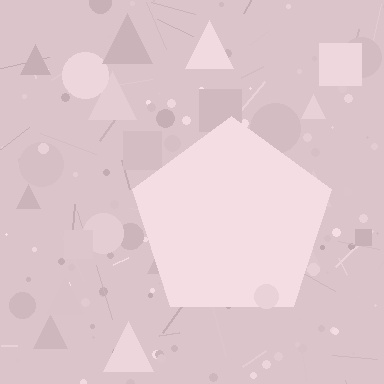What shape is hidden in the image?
A pentagon is hidden in the image.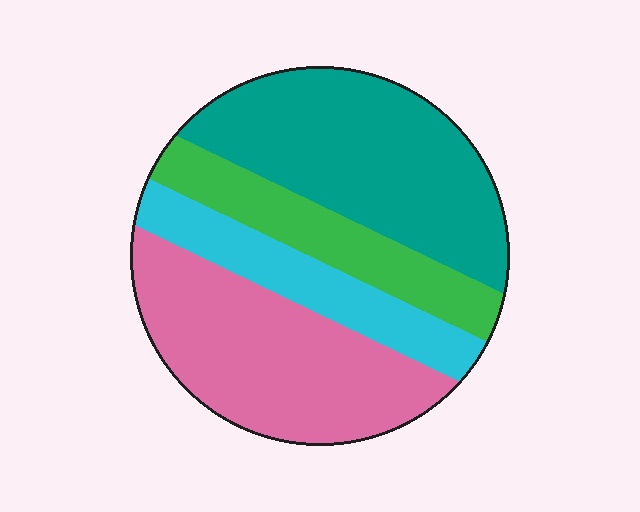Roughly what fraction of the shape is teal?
Teal covers around 35% of the shape.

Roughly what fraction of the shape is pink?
Pink takes up about one third (1/3) of the shape.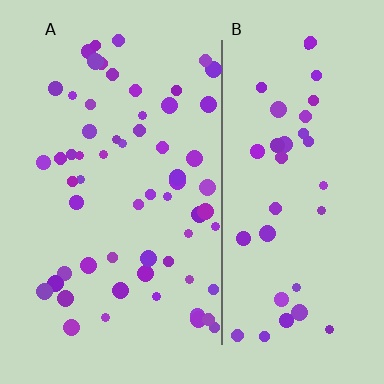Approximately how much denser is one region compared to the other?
Approximately 1.6× — region A over region B.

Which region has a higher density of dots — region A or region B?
A (the left).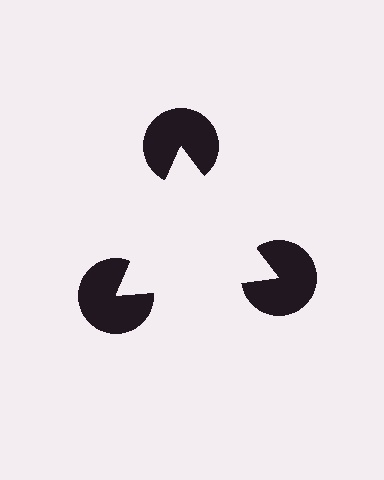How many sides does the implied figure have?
3 sides.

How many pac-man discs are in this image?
There are 3 — one at each vertex of the illusory triangle.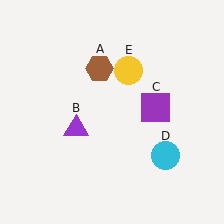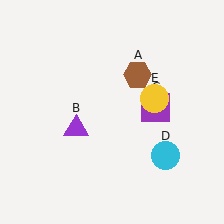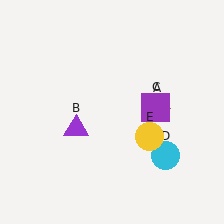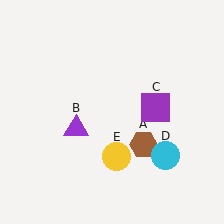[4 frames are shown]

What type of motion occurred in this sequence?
The brown hexagon (object A), yellow circle (object E) rotated clockwise around the center of the scene.